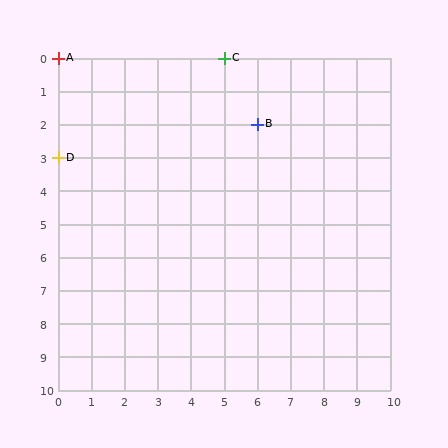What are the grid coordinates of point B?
Point B is at grid coordinates (6, 2).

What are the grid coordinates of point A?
Point A is at grid coordinates (0, 0).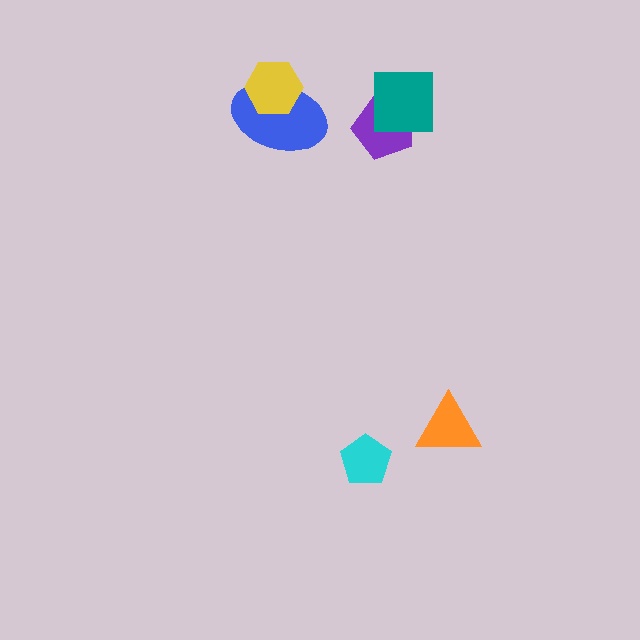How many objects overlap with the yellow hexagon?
1 object overlaps with the yellow hexagon.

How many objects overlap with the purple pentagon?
1 object overlaps with the purple pentagon.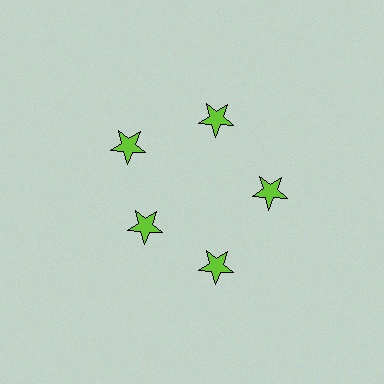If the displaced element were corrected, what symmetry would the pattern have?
It would have 5-fold rotational symmetry — the pattern would map onto itself every 72 degrees.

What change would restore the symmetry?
The symmetry would be restored by moving it outward, back onto the ring so that all 5 stars sit at equal angles and equal distance from the center.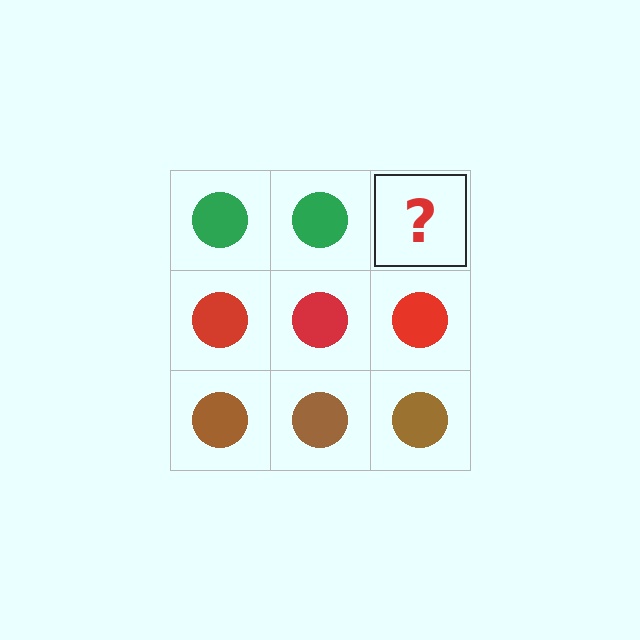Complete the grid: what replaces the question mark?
The question mark should be replaced with a green circle.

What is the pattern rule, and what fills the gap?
The rule is that each row has a consistent color. The gap should be filled with a green circle.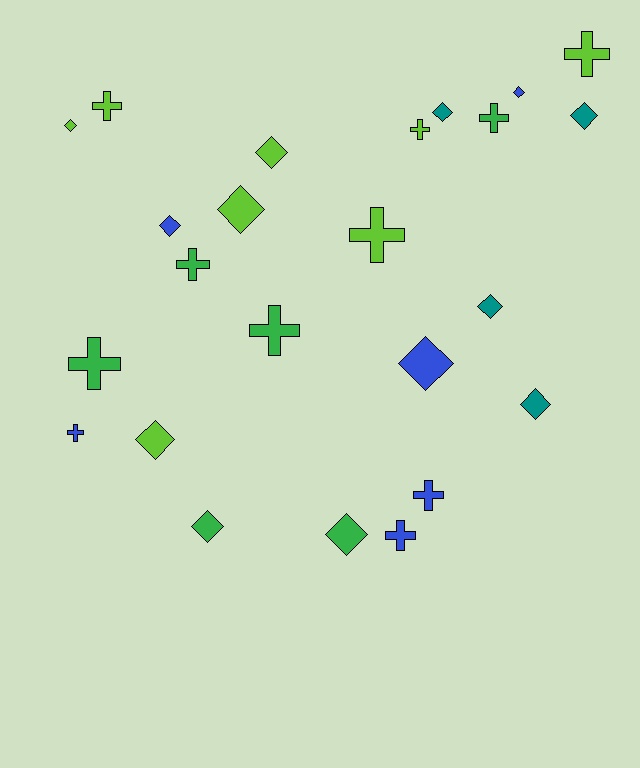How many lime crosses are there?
There are 4 lime crosses.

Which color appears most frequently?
Lime, with 8 objects.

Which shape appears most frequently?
Diamond, with 13 objects.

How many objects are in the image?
There are 24 objects.